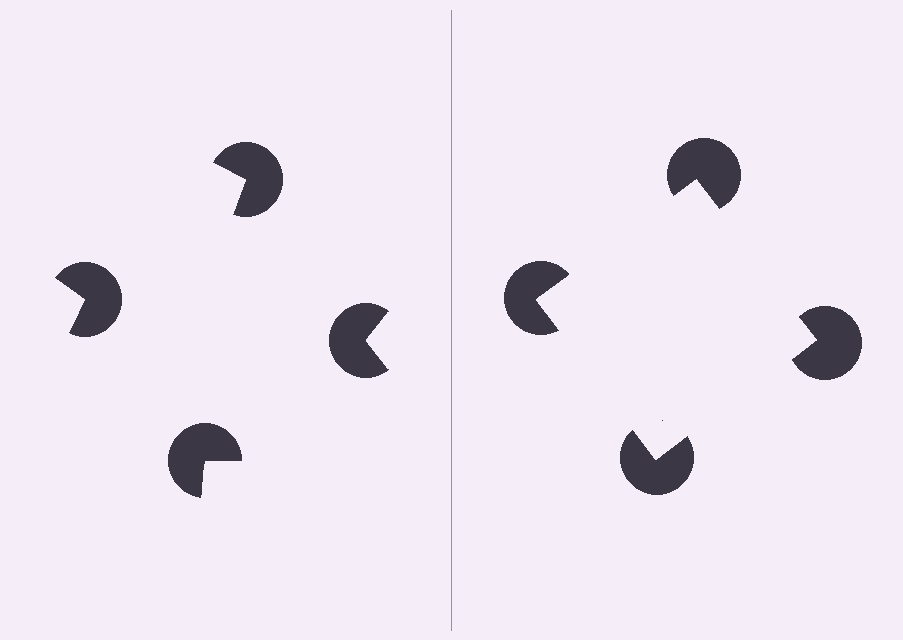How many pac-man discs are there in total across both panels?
8 — 4 on each side.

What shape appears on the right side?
An illusory square.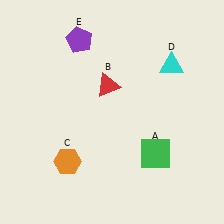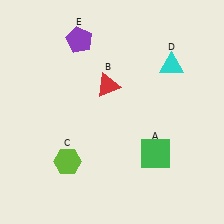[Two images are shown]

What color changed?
The hexagon (C) changed from orange in Image 1 to lime in Image 2.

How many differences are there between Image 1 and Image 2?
There is 1 difference between the two images.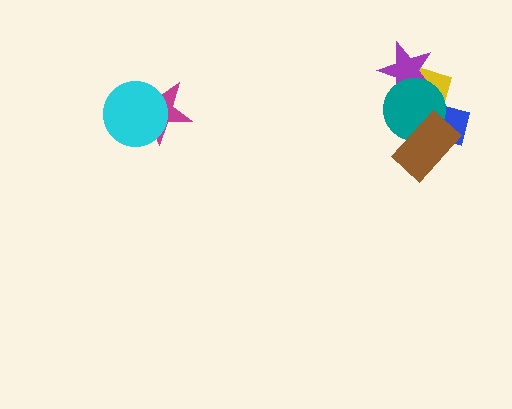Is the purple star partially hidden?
Yes, it is partially covered by another shape.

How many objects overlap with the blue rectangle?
3 objects overlap with the blue rectangle.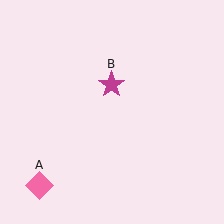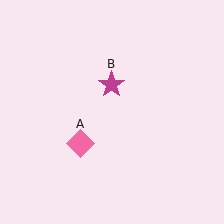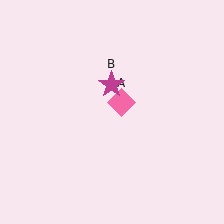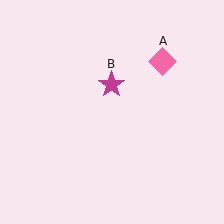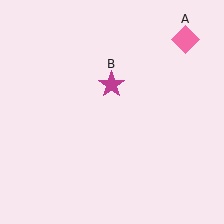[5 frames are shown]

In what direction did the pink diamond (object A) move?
The pink diamond (object A) moved up and to the right.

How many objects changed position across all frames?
1 object changed position: pink diamond (object A).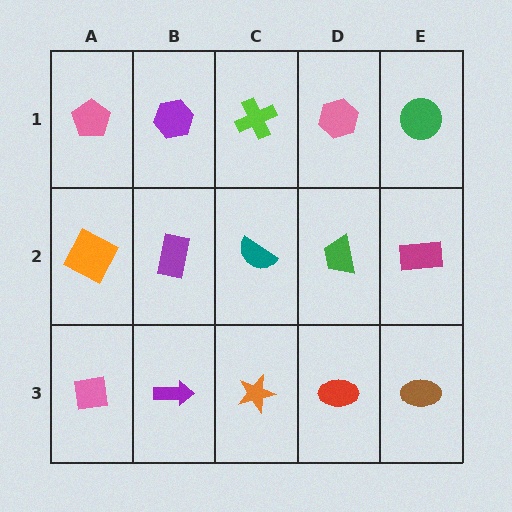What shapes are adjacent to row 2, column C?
A lime cross (row 1, column C), an orange star (row 3, column C), a purple rectangle (row 2, column B), a green trapezoid (row 2, column D).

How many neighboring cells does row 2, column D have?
4.